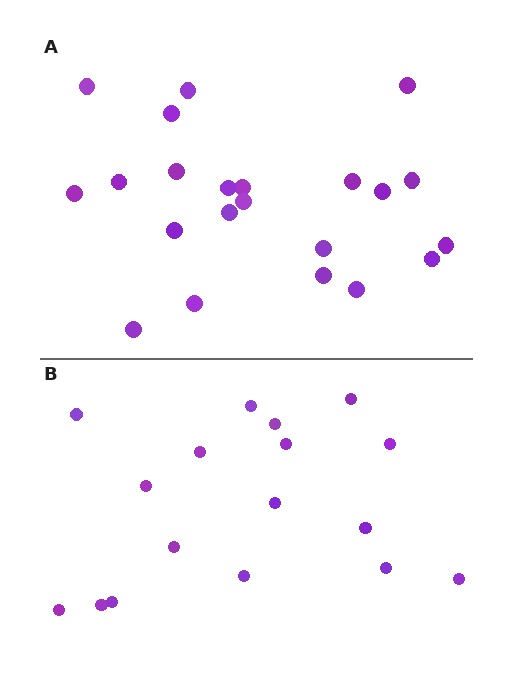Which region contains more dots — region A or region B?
Region A (the top region) has more dots.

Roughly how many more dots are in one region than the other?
Region A has about 5 more dots than region B.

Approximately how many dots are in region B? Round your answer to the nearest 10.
About 20 dots. (The exact count is 17, which rounds to 20.)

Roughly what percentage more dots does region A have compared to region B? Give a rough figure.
About 30% more.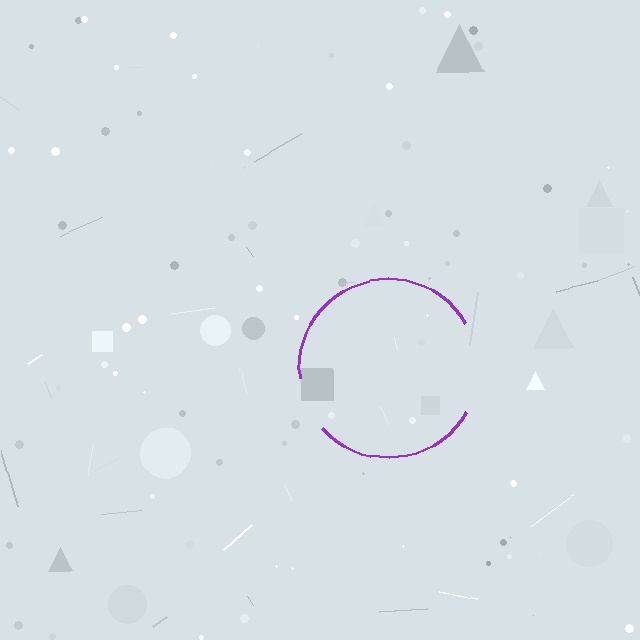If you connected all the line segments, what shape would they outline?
They would outline a circle.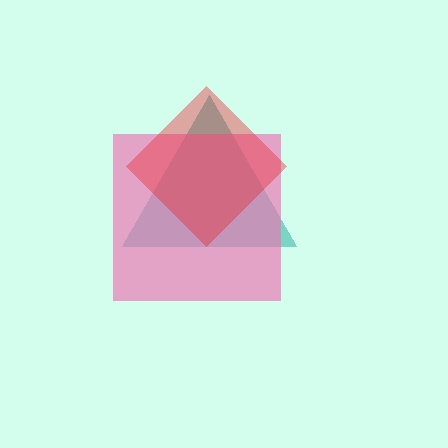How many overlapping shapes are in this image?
There are 3 overlapping shapes in the image.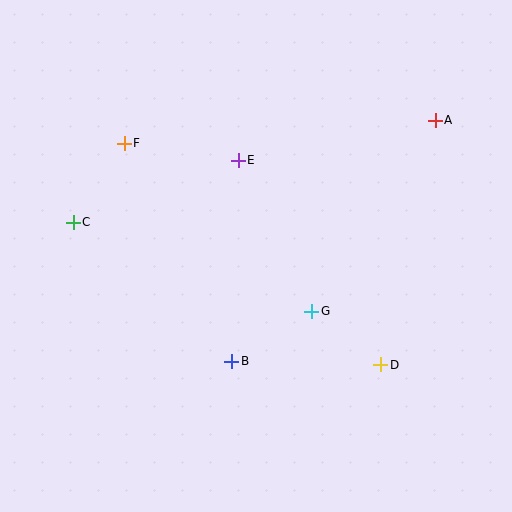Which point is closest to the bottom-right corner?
Point D is closest to the bottom-right corner.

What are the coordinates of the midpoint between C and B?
The midpoint between C and B is at (153, 292).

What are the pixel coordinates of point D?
Point D is at (381, 365).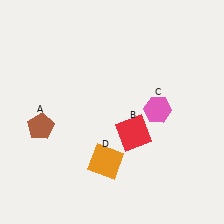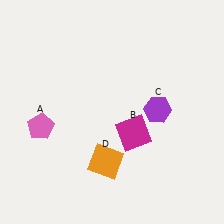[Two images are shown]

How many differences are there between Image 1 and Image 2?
There are 3 differences between the two images.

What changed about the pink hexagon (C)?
In Image 1, C is pink. In Image 2, it changed to purple.